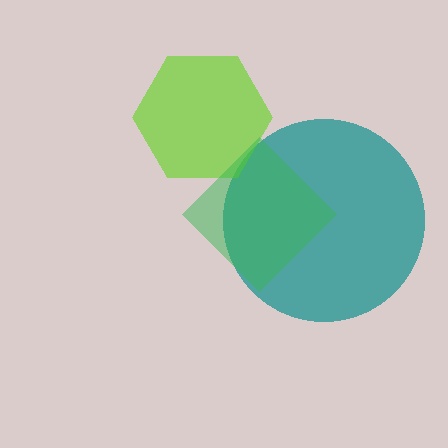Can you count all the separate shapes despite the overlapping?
Yes, there are 3 separate shapes.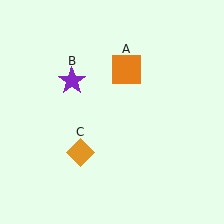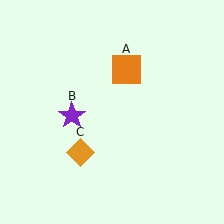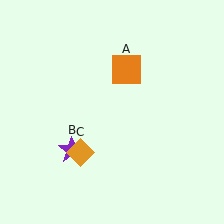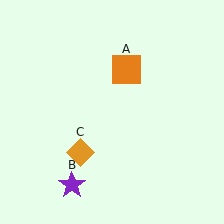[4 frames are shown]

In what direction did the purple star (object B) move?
The purple star (object B) moved down.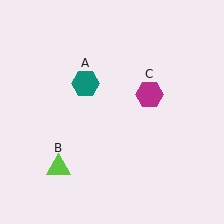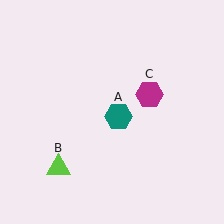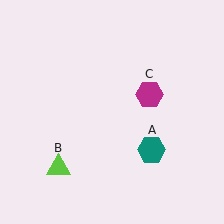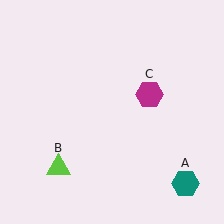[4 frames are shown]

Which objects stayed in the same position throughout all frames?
Lime triangle (object B) and magenta hexagon (object C) remained stationary.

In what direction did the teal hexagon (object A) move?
The teal hexagon (object A) moved down and to the right.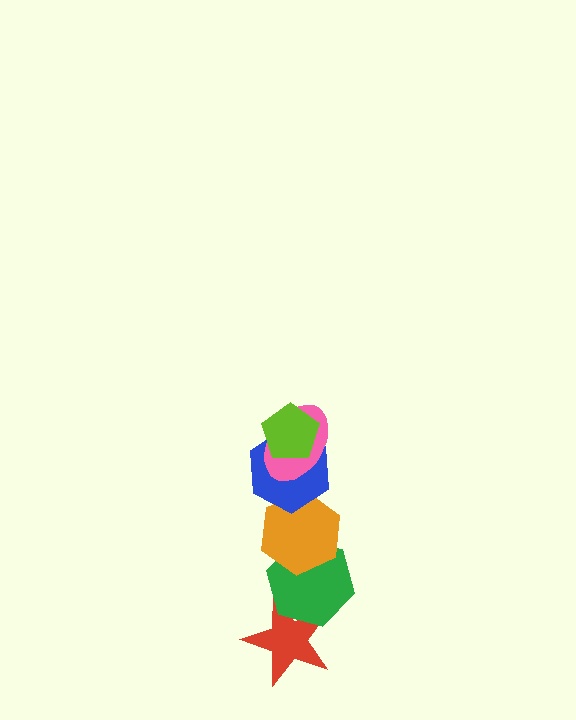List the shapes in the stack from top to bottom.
From top to bottom: the lime pentagon, the pink ellipse, the blue hexagon, the orange hexagon, the green hexagon, the red star.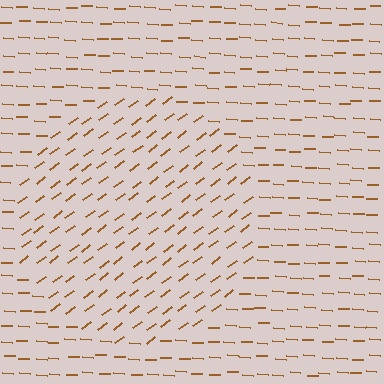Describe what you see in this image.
The image is filled with small brown line segments. A circle region in the image has lines oriented differently from the surrounding lines, creating a visible texture boundary.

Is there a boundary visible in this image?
Yes, there is a texture boundary formed by a change in line orientation.